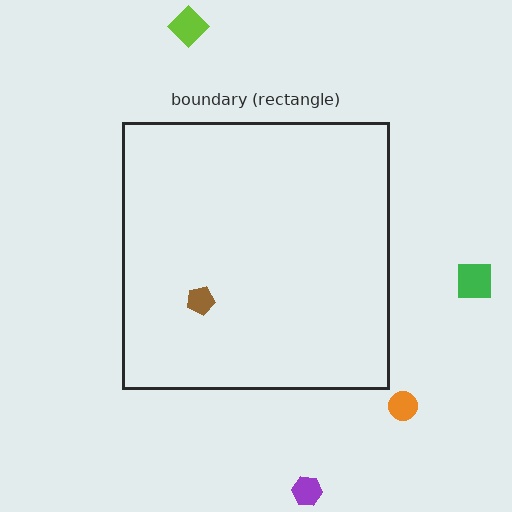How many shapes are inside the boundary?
1 inside, 4 outside.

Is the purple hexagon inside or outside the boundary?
Outside.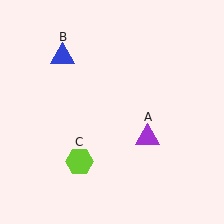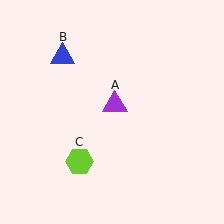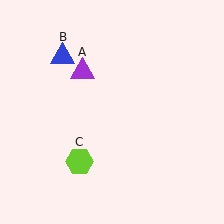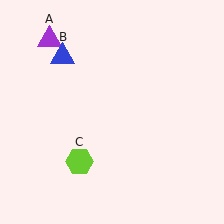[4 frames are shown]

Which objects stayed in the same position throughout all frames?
Blue triangle (object B) and lime hexagon (object C) remained stationary.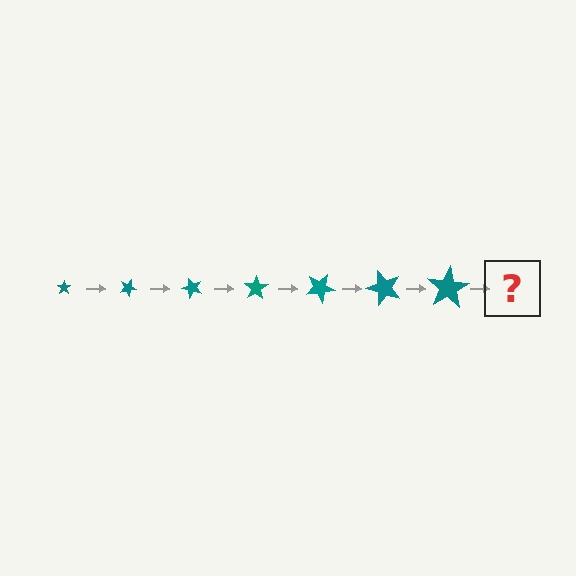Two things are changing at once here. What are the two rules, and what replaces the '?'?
The two rules are that the star grows larger each step and it rotates 25 degrees each step. The '?' should be a star, larger than the previous one and rotated 175 degrees from the start.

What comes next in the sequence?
The next element should be a star, larger than the previous one and rotated 175 degrees from the start.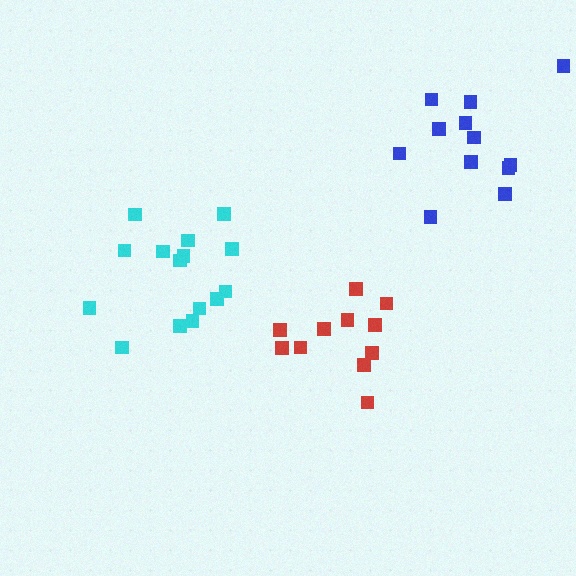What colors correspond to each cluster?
The clusters are colored: cyan, red, blue.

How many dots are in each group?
Group 1: 15 dots, Group 2: 11 dots, Group 3: 12 dots (38 total).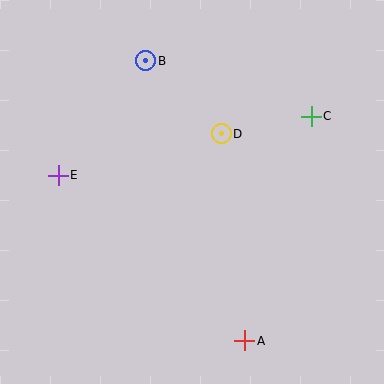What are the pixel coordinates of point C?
Point C is at (311, 116).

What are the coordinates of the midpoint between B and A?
The midpoint between B and A is at (195, 201).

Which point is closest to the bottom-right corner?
Point A is closest to the bottom-right corner.